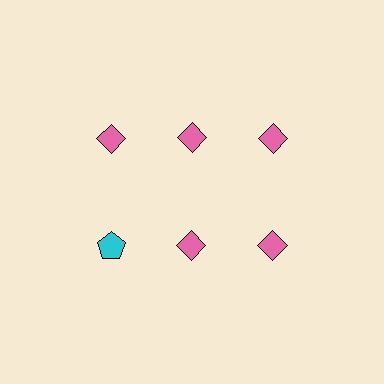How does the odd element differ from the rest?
It differs in both color (cyan instead of pink) and shape (pentagon instead of diamond).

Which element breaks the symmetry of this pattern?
The cyan pentagon in the second row, leftmost column breaks the symmetry. All other shapes are pink diamonds.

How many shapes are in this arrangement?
There are 6 shapes arranged in a grid pattern.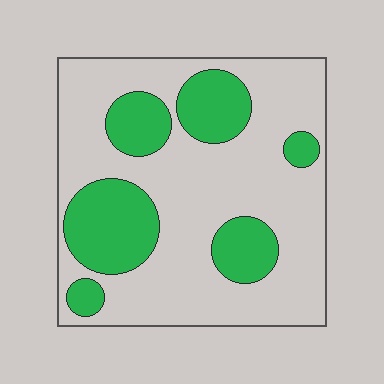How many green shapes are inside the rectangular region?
6.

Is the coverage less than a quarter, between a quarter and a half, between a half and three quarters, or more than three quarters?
Between a quarter and a half.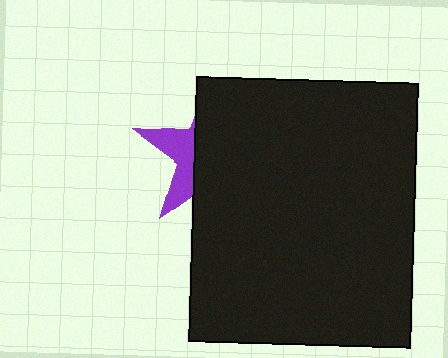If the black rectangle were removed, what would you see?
You would see the complete purple star.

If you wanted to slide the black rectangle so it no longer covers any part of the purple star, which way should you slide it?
Slide it right — that is the most direct way to separate the two shapes.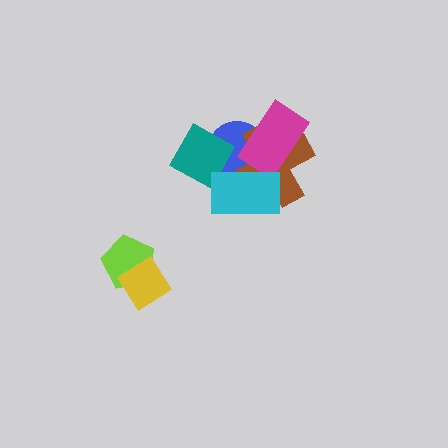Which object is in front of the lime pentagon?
The yellow diamond is in front of the lime pentagon.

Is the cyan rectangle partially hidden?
No, no other shape covers it.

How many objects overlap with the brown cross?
3 objects overlap with the brown cross.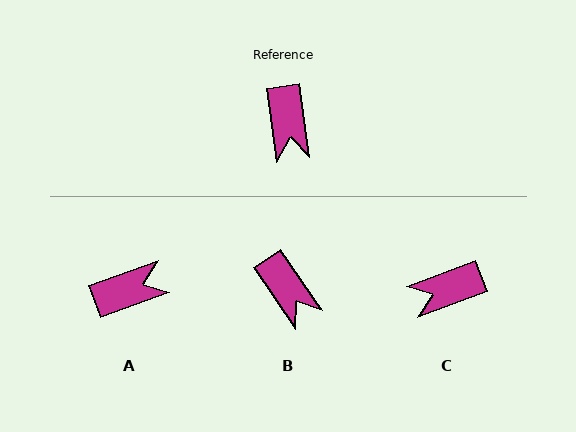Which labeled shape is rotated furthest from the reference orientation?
A, about 102 degrees away.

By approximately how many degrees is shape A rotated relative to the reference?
Approximately 102 degrees counter-clockwise.